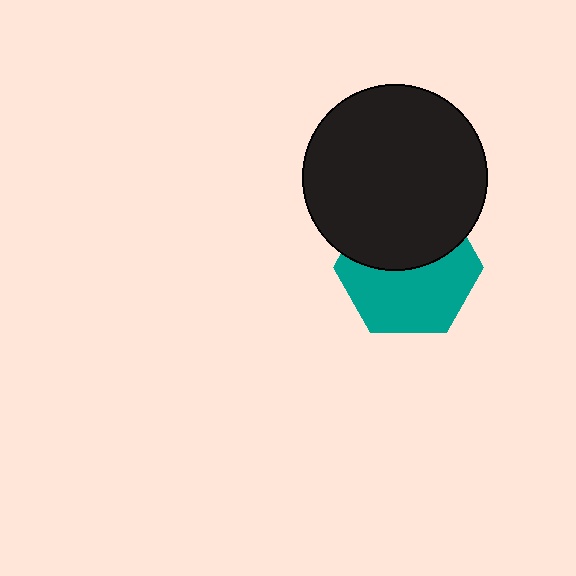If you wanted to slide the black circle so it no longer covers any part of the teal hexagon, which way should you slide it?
Slide it up — that is the most direct way to separate the two shapes.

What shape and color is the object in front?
The object in front is a black circle.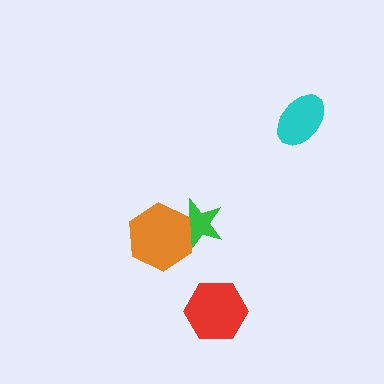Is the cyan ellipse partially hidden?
No, no other shape covers it.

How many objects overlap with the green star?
1 object overlaps with the green star.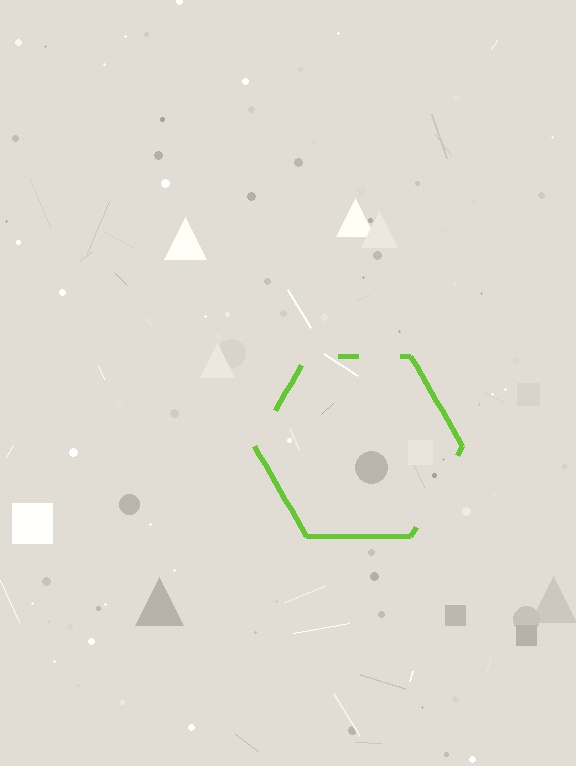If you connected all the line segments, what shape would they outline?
They would outline a hexagon.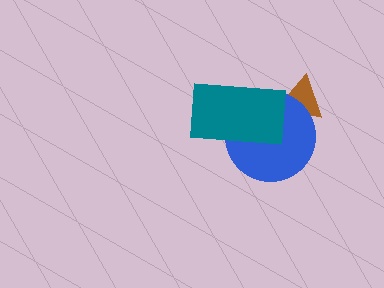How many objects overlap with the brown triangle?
1 object overlaps with the brown triangle.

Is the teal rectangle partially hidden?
No, no other shape covers it.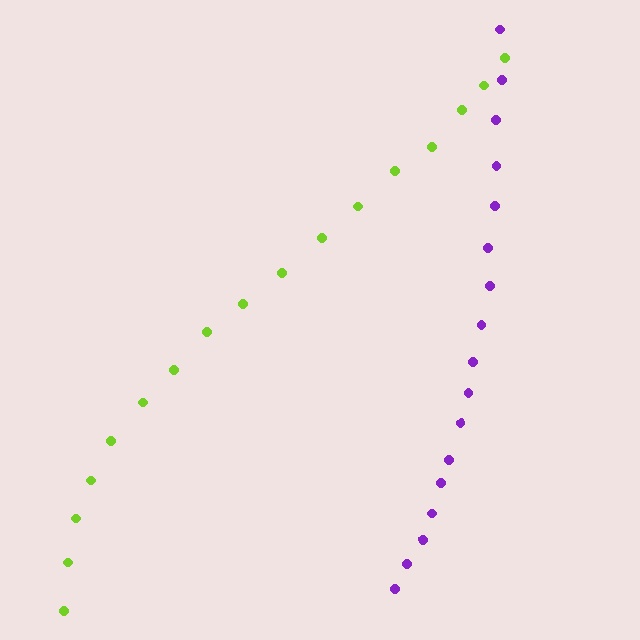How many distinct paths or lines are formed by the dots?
There are 2 distinct paths.